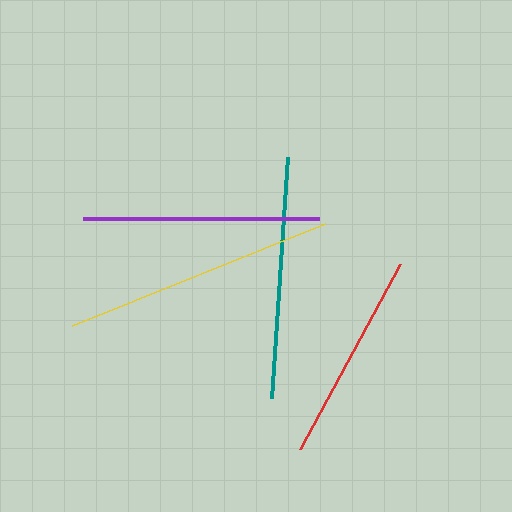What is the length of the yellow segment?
The yellow segment is approximately 272 pixels long.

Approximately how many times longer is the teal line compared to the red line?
The teal line is approximately 1.2 times the length of the red line.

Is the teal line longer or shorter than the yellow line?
The yellow line is longer than the teal line.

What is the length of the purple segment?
The purple segment is approximately 236 pixels long.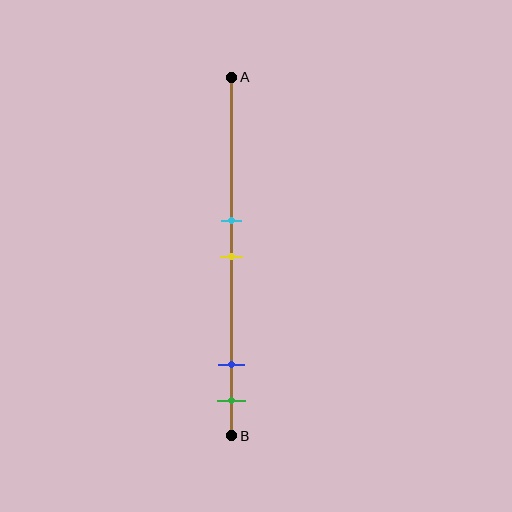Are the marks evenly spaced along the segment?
No, the marks are not evenly spaced.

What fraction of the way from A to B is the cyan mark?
The cyan mark is approximately 40% (0.4) of the way from A to B.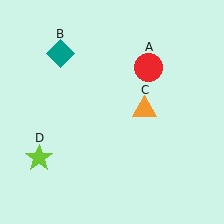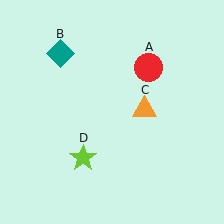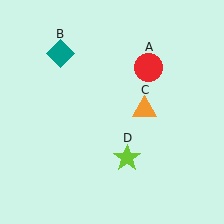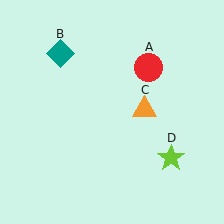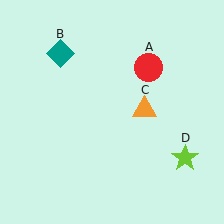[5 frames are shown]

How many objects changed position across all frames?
1 object changed position: lime star (object D).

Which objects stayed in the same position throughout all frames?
Red circle (object A) and teal diamond (object B) and orange triangle (object C) remained stationary.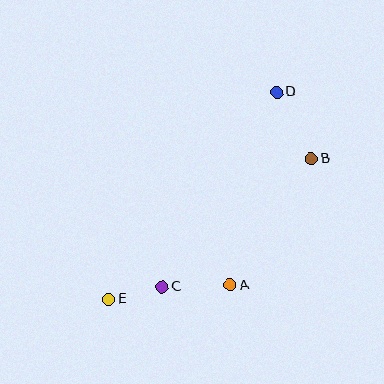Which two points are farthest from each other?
Points D and E are farthest from each other.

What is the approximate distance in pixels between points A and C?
The distance between A and C is approximately 68 pixels.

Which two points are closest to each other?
Points C and E are closest to each other.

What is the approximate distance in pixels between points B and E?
The distance between B and E is approximately 247 pixels.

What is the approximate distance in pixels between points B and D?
The distance between B and D is approximately 75 pixels.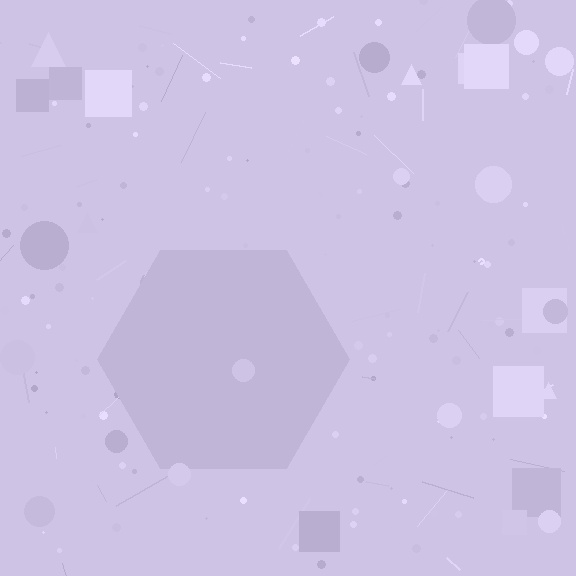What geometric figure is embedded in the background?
A hexagon is embedded in the background.